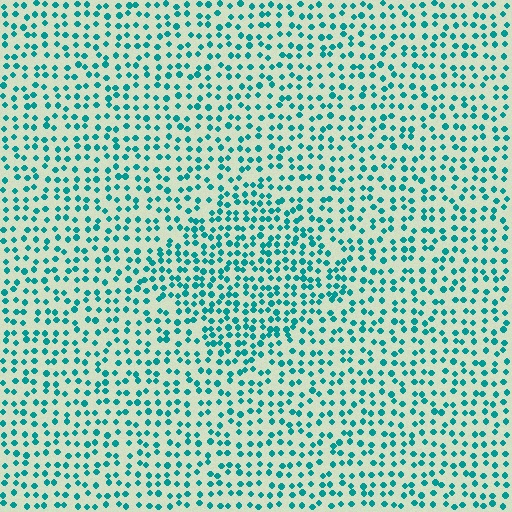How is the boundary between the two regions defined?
The boundary is defined by a change in element density (approximately 1.5x ratio). All elements are the same color, size, and shape.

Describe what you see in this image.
The image contains small teal elements arranged at two different densities. A diamond-shaped region is visible where the elements are more densely packed than the surrounding area.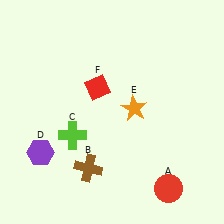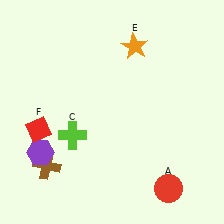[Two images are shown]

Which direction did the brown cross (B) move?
The brown cross (B) moved left.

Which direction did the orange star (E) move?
The orange star (E) moved up.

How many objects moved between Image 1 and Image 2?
3 objects moved between the two images.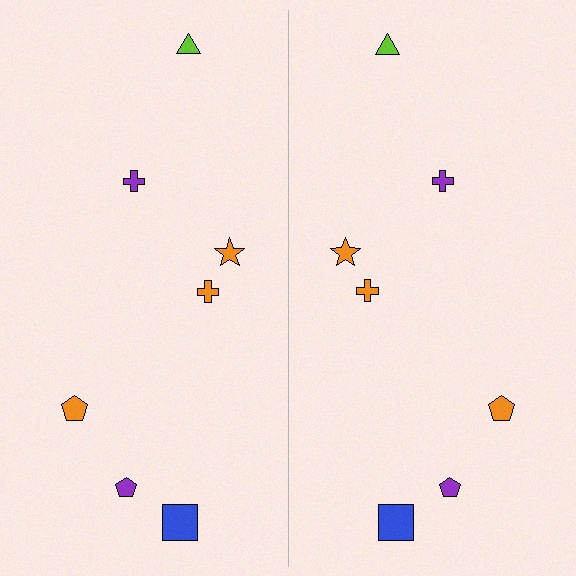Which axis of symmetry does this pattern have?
The pattern has a vertical axis of symmetry running through the center of the image.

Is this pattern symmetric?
Yes, this pattern has bilateral (reflection) symmetry.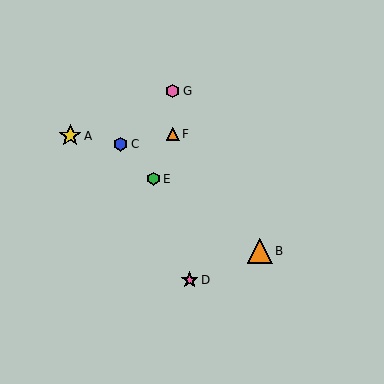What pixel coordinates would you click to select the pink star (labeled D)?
Click at (190, 280) to select the pink star D.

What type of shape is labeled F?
Shape F is an orange triangle.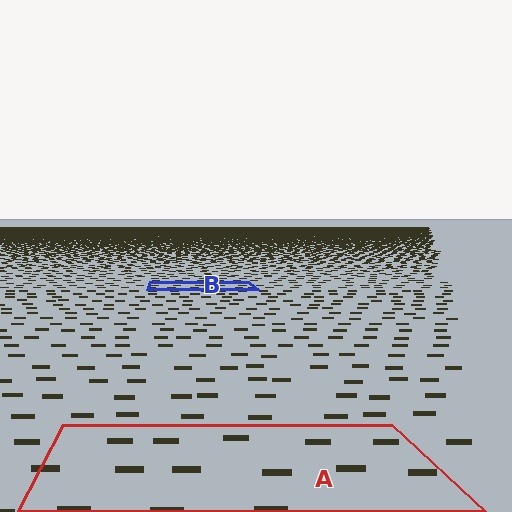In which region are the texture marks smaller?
The texture marks are smaller in region B, because it is farther away.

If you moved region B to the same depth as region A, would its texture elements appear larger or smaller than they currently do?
They would appear larger. At a closer depth, the same texture elements are projected at a bigger on-screen size.